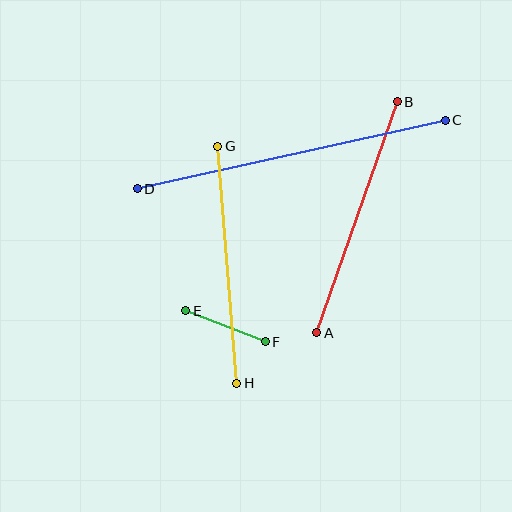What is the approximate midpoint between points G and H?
The midpoint is at approximately (227, 265) pixels.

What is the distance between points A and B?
The distance is approximately 245 pixels.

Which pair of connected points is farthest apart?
Points C and D are farthest apart.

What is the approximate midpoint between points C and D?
The midpoint is at approximately (291, 154) pixels.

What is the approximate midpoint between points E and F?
The midpoint is at approximately (225, 326) pixels.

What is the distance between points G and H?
The distance is approximately 238 pixels.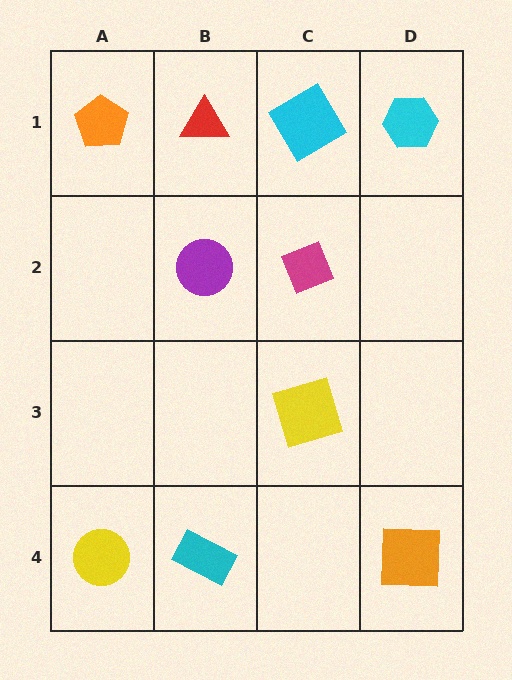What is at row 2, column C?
A magenta diamond.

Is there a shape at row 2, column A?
No, that cell is empty.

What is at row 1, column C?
A cyan diamond.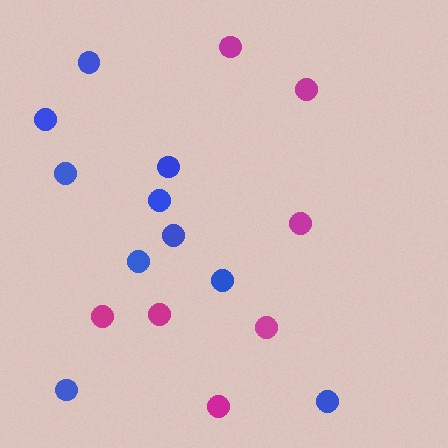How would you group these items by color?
There are 2 groups: one group of magenta circles (7) and one group of blue circles (10).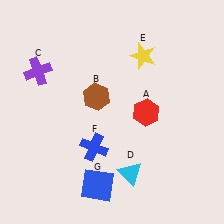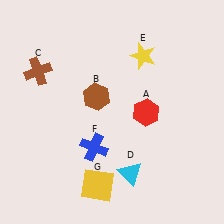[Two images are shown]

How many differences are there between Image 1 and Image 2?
There are 2 differences between the two images.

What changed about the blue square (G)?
In Image 1, G is blue. In Image 2, it changed to yellow.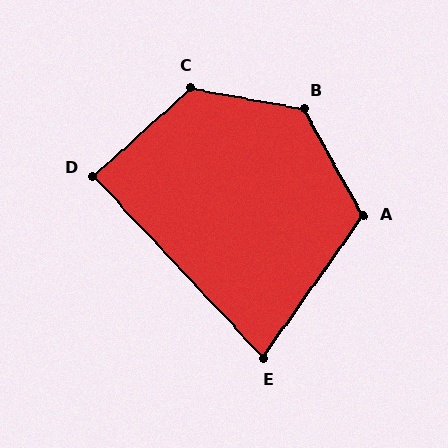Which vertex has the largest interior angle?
B, at approximately 130 degrees.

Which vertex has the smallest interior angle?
E, at approximately 78 degrees.